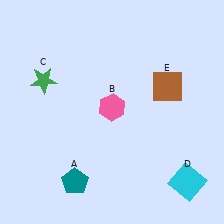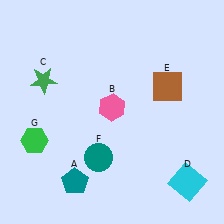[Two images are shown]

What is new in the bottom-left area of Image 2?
A teal circle (F) was added in the bottom-left area of Image 2.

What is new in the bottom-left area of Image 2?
A green hexagon (G) was added in the bottom-left area of Image 2.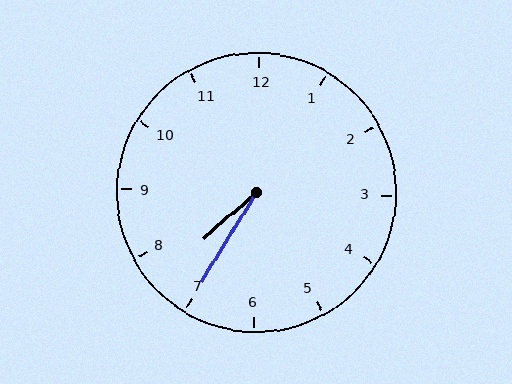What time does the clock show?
7:35.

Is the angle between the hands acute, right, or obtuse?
It is acute.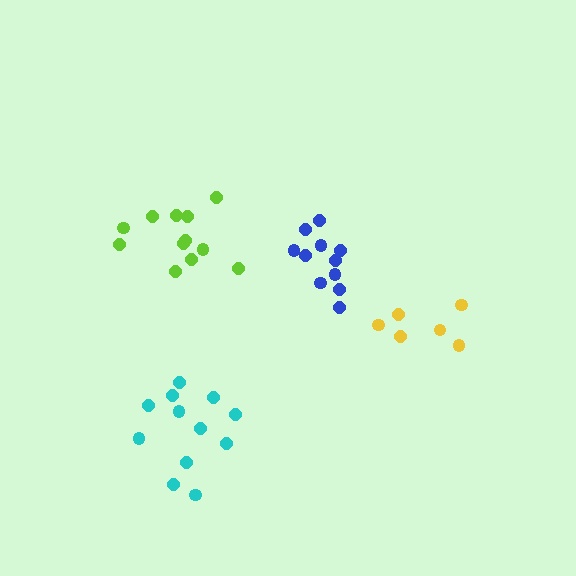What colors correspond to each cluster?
The clusters are colored: lime, cyan, yellow, blue.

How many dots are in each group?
Group 1: 12 dots, Group 2: 12 dots, Group 3: 6 dots, Group 4: 11 dots (41 total).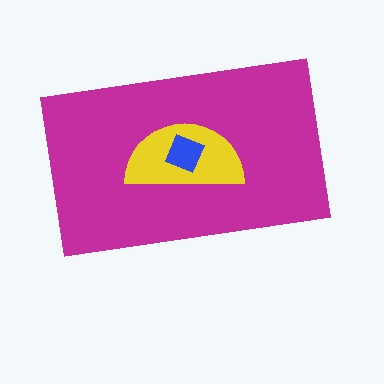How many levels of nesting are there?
3.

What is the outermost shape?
The magenta rectangle.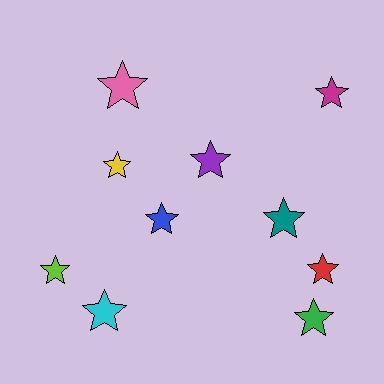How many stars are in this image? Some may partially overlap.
There are 10 stars.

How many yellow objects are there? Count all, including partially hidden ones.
There is 1 yellow object.